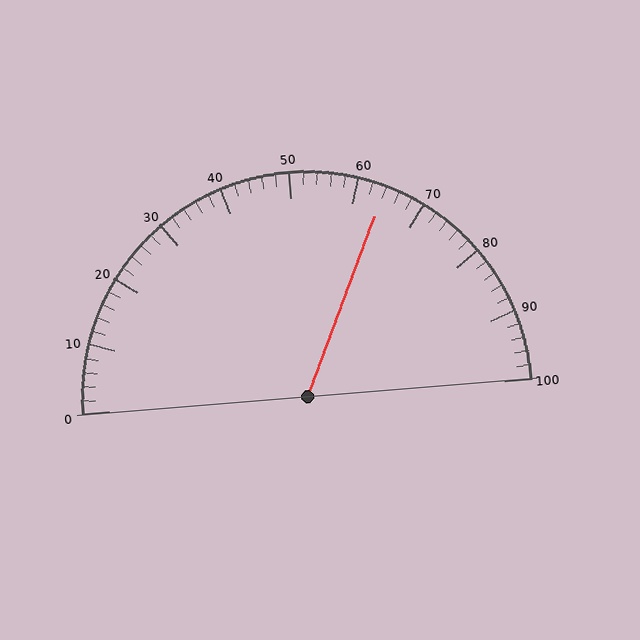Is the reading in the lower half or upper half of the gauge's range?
The reading is in the upper half of the range (0 to 100).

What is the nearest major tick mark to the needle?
The nearest major tick mark is 60.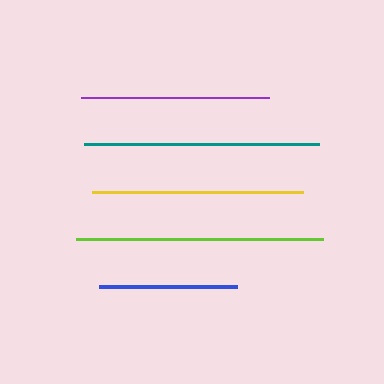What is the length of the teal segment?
The teal segment is approximately 235 pixels long.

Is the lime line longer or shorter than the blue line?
The lime line is longer than the blue line.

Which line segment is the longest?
The lime line is the longest at approximately 247 pixels.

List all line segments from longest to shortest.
From longest to shortest: lime, teal, yellow, purple, blue.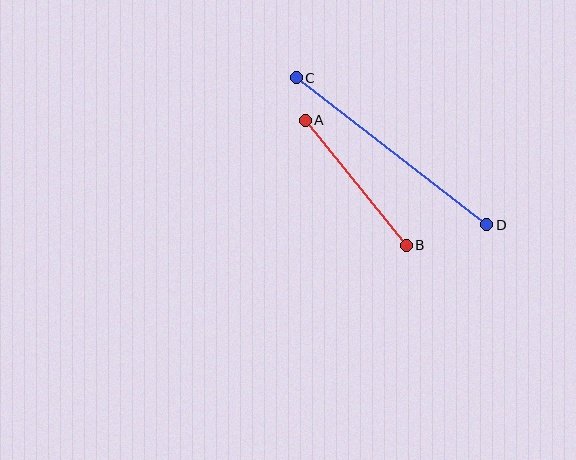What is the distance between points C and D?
The distance is approximately 241 pixels.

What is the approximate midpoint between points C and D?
The midpoint is at approximately (391, 151) pixels.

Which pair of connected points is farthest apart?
Points C and D are farthest apart.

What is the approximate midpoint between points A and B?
The midpoint is at approximately (356, 183) pixels.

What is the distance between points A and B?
The distance is approximately 161 pixels.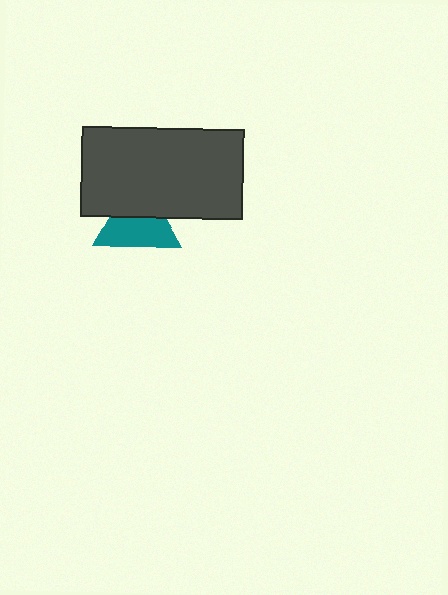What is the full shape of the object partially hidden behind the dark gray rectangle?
The partially hidden object is a teal triangle.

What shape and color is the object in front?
The object in front is a dark gray rectangle.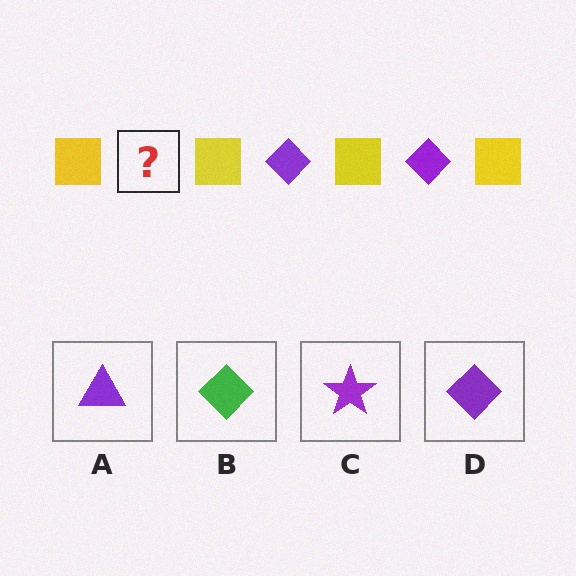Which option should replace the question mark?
Option D.